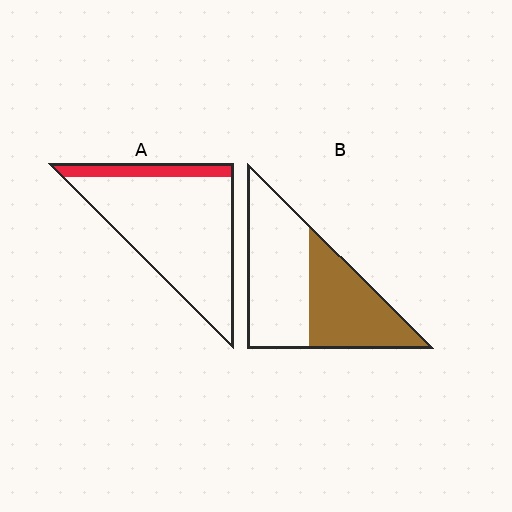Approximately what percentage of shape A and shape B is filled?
A is approximately 15% and B is approximately 45%.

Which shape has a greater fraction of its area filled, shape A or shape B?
Shape B.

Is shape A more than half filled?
No.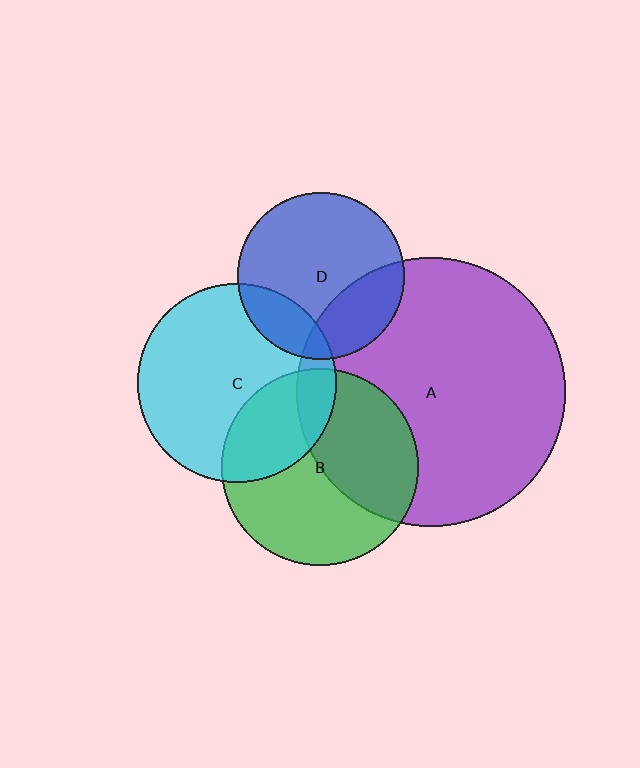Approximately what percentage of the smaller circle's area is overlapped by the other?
Approximately 40%.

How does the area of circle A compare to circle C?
Approximately 1.8 times.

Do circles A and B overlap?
Yes.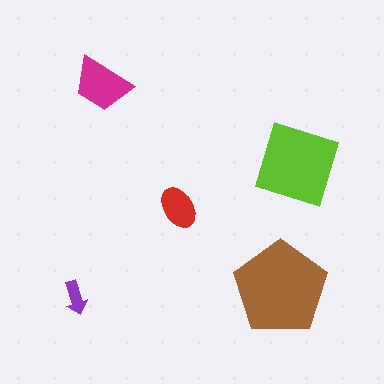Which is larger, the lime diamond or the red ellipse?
The lime diamond.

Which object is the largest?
The brown pentagon.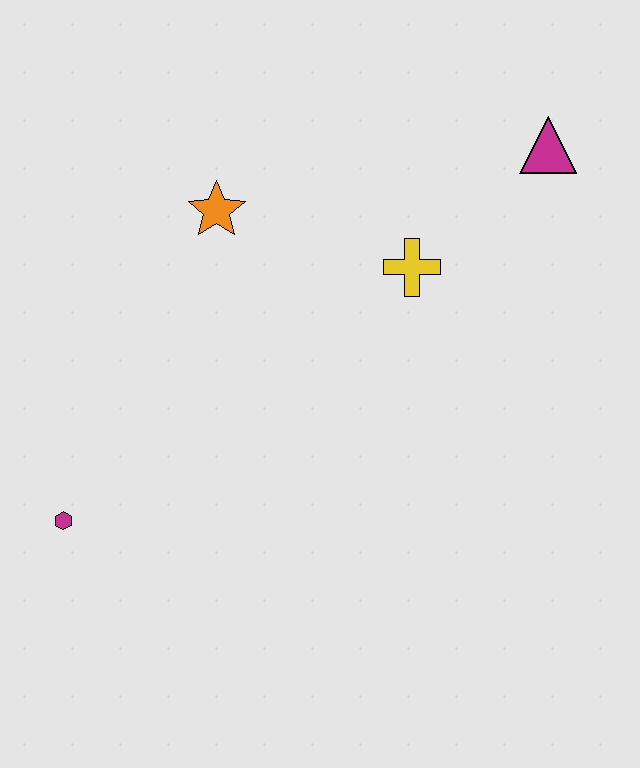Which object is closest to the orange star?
The yellow cross is closest to the orange star.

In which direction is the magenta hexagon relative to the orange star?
The magenta hexagon is below the orange star.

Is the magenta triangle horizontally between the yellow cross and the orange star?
No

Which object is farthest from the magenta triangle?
The magenta hexagon is farthest from the magenta triangle.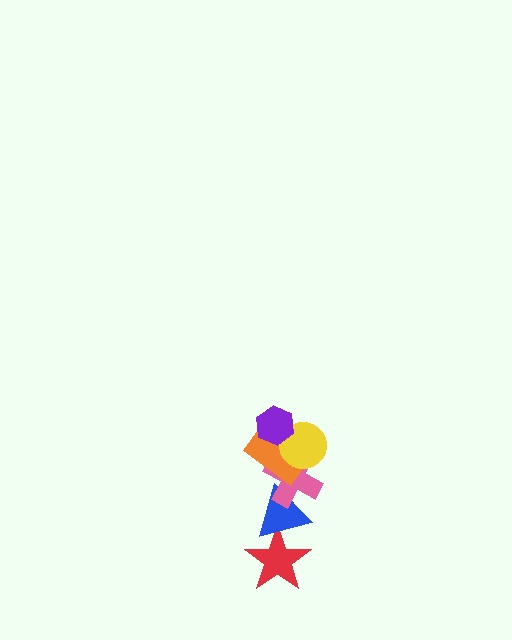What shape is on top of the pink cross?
The orange rectangle is on top of the pink cross.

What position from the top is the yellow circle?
The yellow circle is 2nd from the top.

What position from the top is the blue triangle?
The blue triangle is 5th from the top.